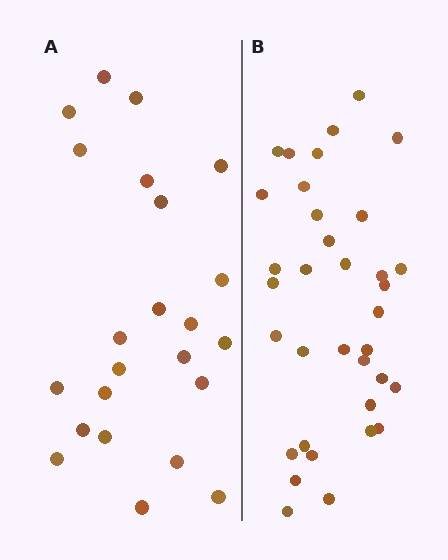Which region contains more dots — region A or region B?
Region B (the right region) has more dots.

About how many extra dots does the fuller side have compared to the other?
Region B has roughly 12 or so more dots than region A.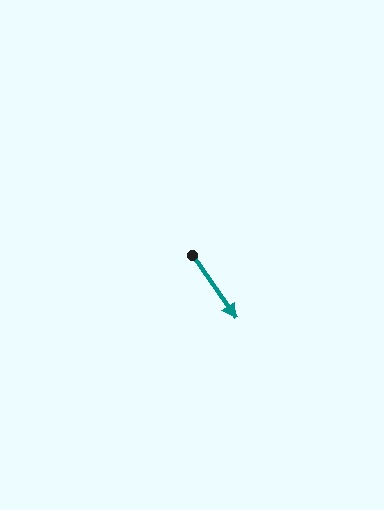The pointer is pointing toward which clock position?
Roughly 5 o'clock.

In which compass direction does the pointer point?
Southeast.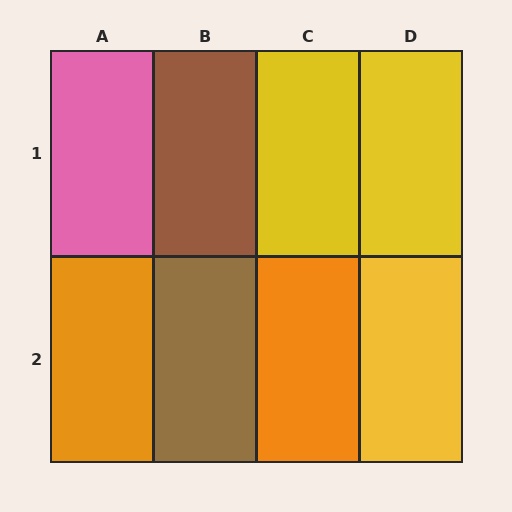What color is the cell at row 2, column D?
Yellow.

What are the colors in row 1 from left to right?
Pink, brown, yellow, yellow.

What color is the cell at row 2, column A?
Orange.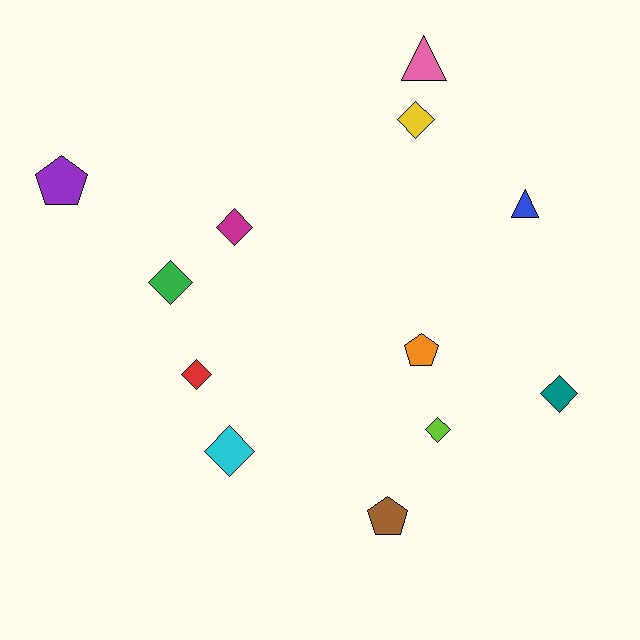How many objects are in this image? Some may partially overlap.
There are 12 objects.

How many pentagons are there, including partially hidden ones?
There are 3 pentagons.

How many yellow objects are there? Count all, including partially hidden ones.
There is 1 yellow object.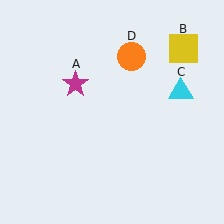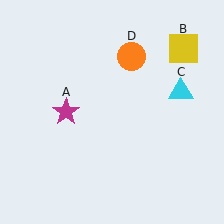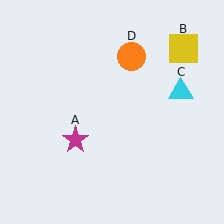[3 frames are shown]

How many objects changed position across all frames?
1 object changed position: magenta star (object A).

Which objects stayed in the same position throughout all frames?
Yellow square (object B) and cyan triangle (object C) and orange circle (object D) remained stationary.